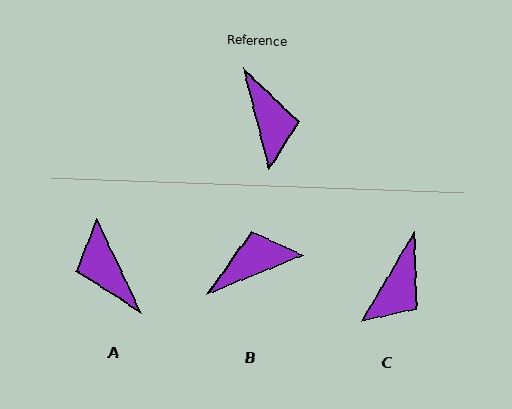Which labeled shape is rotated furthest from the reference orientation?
A, about 169 degrees away.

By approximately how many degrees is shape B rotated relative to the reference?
Approximately 98 degrees counter-clockwise.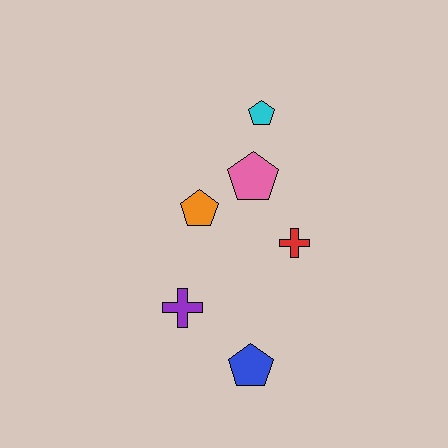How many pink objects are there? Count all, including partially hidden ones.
There is 1 pink object.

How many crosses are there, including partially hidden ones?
There are 2 crosses.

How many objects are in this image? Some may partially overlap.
There are 6 objects.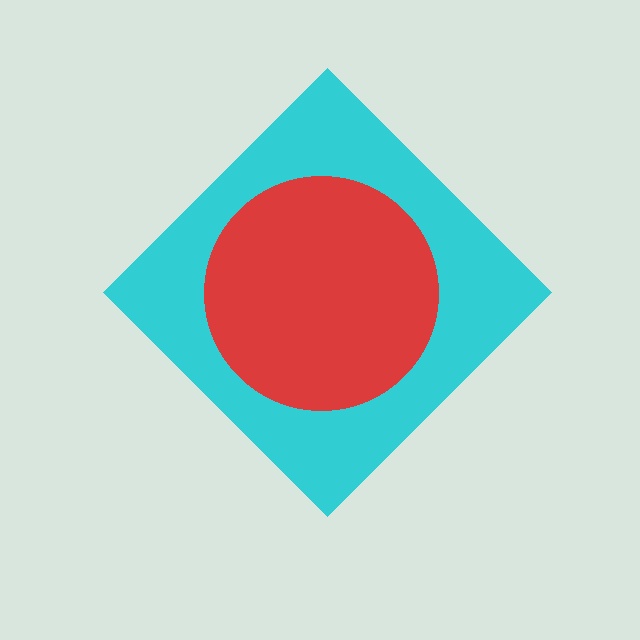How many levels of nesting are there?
2.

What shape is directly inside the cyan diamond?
The red circle.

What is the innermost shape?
The red circle.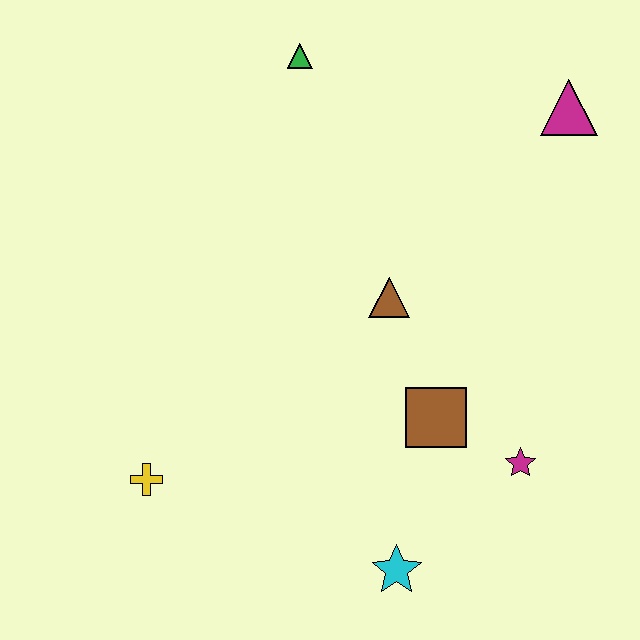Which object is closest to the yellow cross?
The cyan star is closest to the yellow cross.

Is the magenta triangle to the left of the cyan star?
No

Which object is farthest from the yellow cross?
The magenta triangle is farthest from the yellow cross.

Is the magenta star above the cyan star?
Yes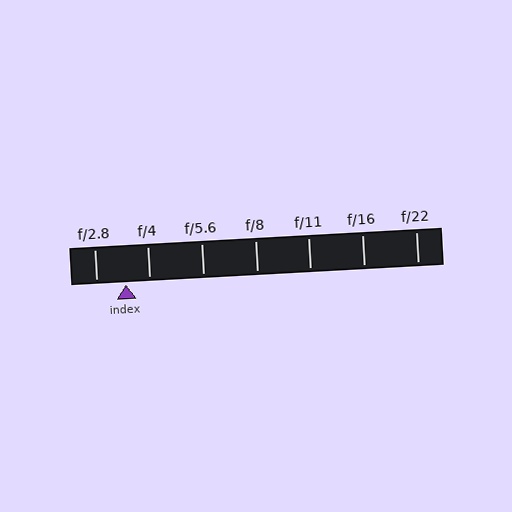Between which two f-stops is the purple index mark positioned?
The index mark is between f/2.8 and f/4.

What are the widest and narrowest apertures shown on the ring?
The widest aperture shown is f/2.8 and the narrowest is f/22.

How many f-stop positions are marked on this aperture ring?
There are 7 f-stop positions marked.